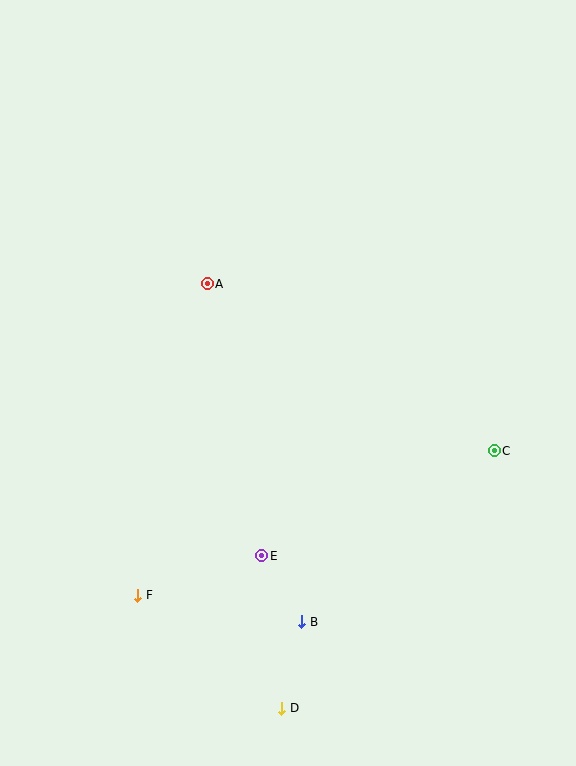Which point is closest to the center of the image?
Point A at (207, 284) is closest to the center.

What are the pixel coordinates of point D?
Point D is at (282, 708).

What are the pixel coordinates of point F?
Point F is at (138, 595).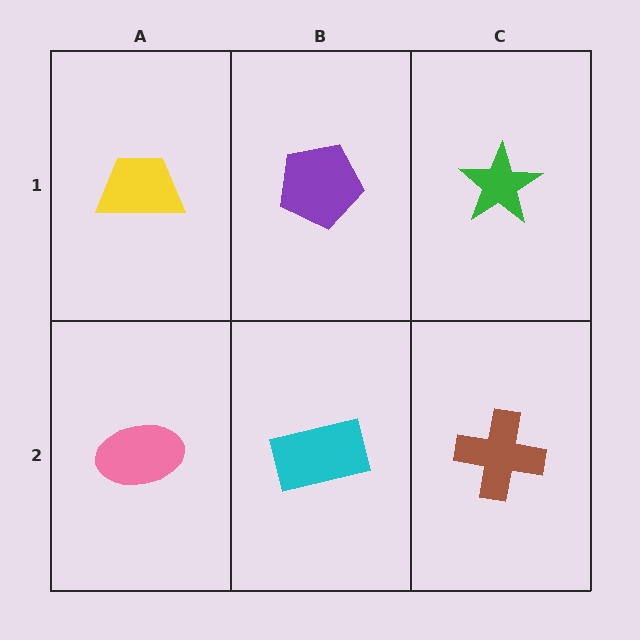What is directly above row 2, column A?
A yellow trapezoid.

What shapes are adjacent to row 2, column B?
A purple pentagon (row 1, column B), a pink ellipse (row 2, column A), a brown cross (row 2, column C).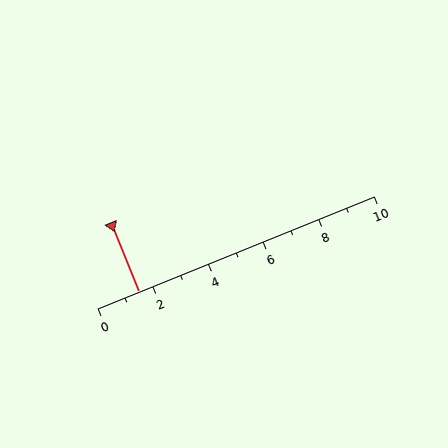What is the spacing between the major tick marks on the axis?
The major ticks are spaced 2 apart.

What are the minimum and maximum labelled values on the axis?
The axis runs from 0 to 10.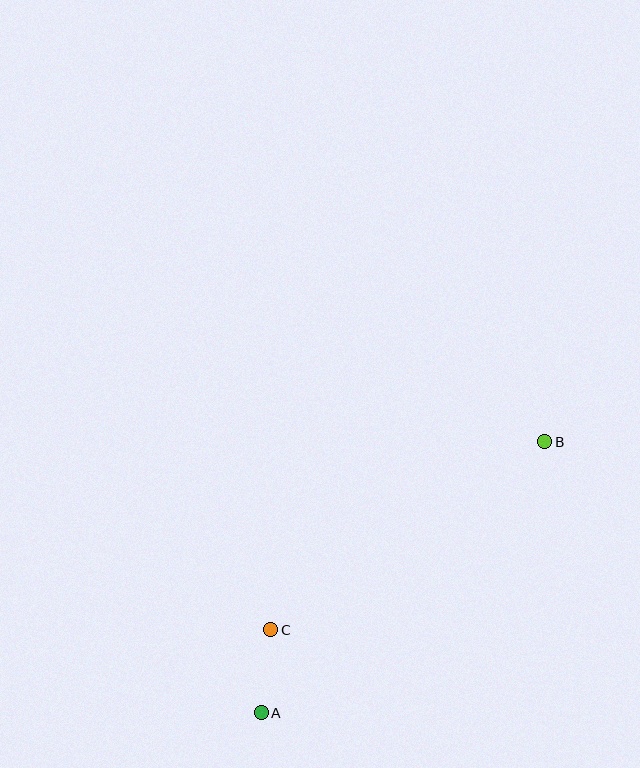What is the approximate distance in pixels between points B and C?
The distance between B and C is approximately 332 pixels.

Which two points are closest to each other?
Points A and C are closest to each other.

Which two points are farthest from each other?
Points A and B are farthest from each other.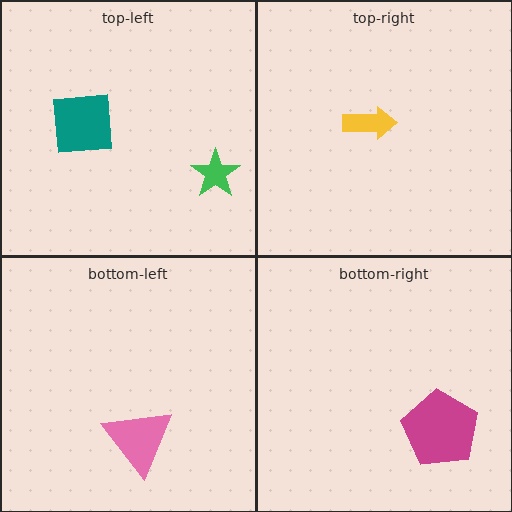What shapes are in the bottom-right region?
The magenta pentagon.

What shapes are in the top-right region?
The yellow arrow.